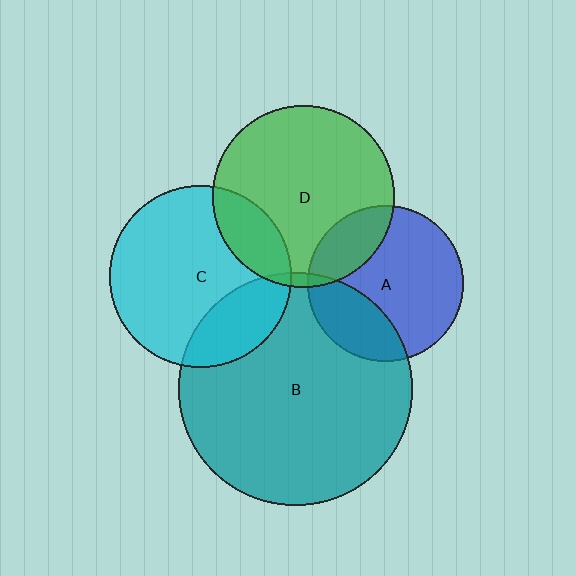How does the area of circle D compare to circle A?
Approximately 1.4 times.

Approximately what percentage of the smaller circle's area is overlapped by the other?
Approximately 20%.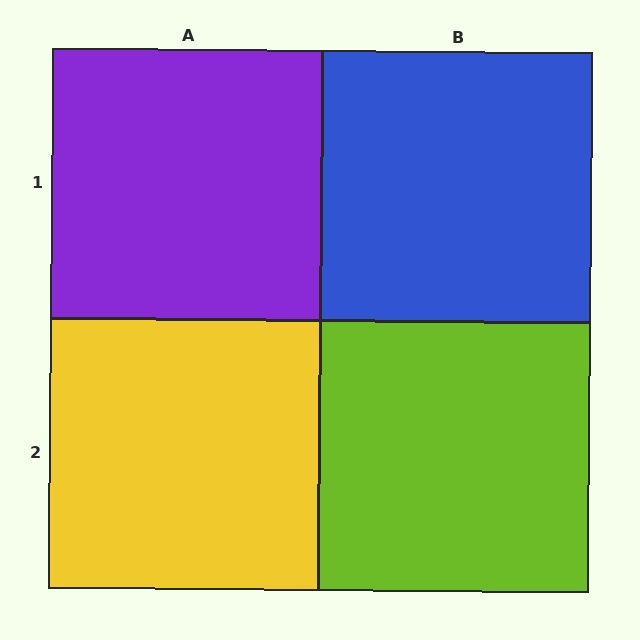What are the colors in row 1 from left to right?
Purple, blue.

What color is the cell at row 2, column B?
Lime.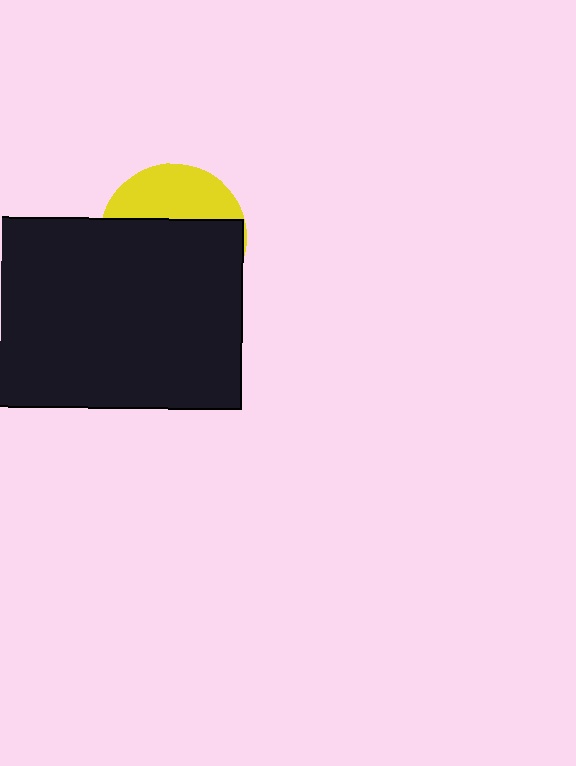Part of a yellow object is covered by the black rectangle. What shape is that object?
It is a circle.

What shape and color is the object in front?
The object in front is a black rectangle.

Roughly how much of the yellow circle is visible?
A small part of it is visible (roughly 34%).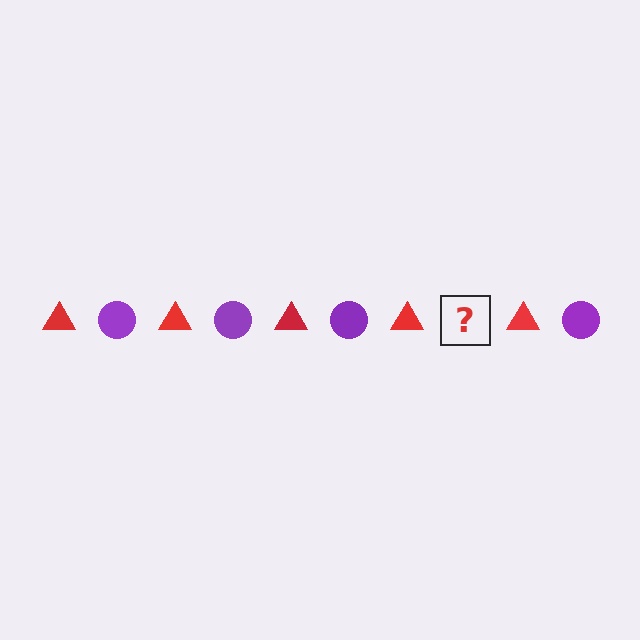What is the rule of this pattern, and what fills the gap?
The rule is that the pattern alternates between red triangle and purple circle. The gap should be filled with a purple circle.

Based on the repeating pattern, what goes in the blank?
The blank should be a purple circle.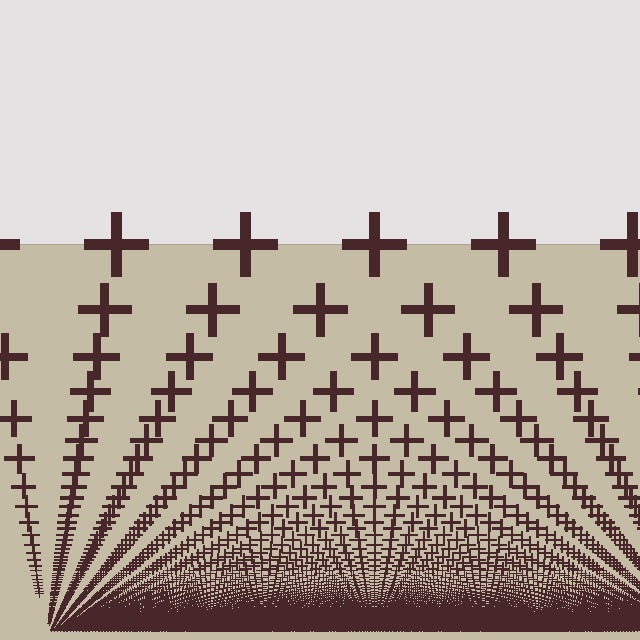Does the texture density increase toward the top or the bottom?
Density increases toward the bottom.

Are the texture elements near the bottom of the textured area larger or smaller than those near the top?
Smaller. The gradient is inverted — elements near the bottom are smaller and denser.